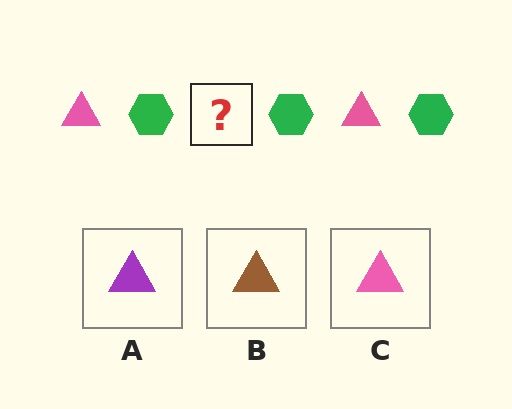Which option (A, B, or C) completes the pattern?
C.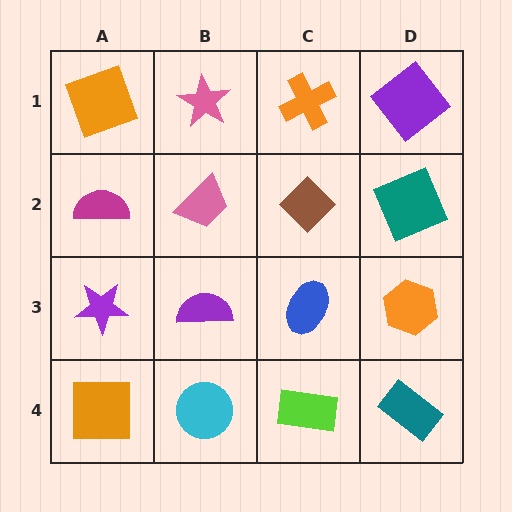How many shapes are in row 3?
4 shapes.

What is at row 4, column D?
A teal rectangle.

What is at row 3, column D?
An orange hexagon.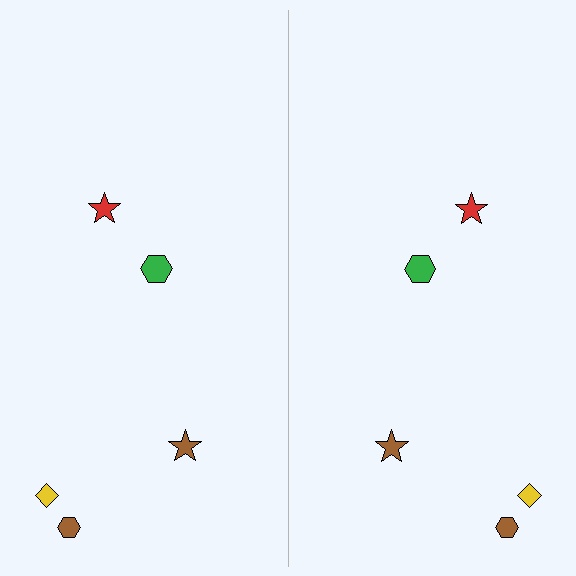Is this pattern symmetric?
Yes, this pattern has bilateral (reflection) symmetry.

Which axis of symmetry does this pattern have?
The pattern has a vertical axis of symmetry running through the center of the image.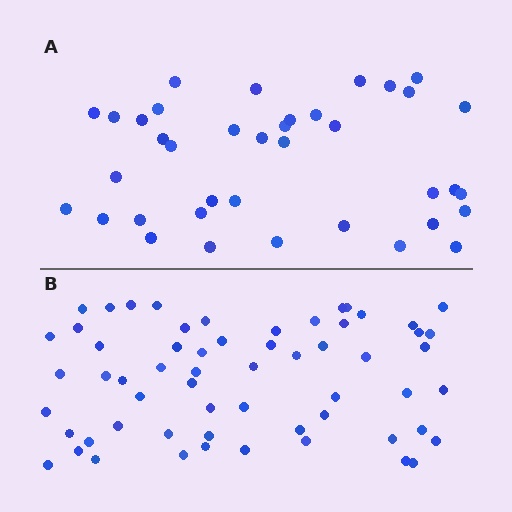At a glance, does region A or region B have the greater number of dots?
Region B (the bottom region) has more dots.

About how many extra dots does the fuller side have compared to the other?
Region B has approximately 20 more dots than region A.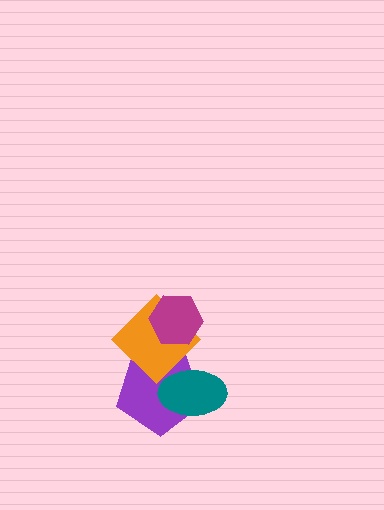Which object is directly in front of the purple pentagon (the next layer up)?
The teal ellipse is directly in front of the purple pentagon.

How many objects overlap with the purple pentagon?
2 objects overlap with the purple pentagon.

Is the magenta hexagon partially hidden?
No, no other shape covers it.